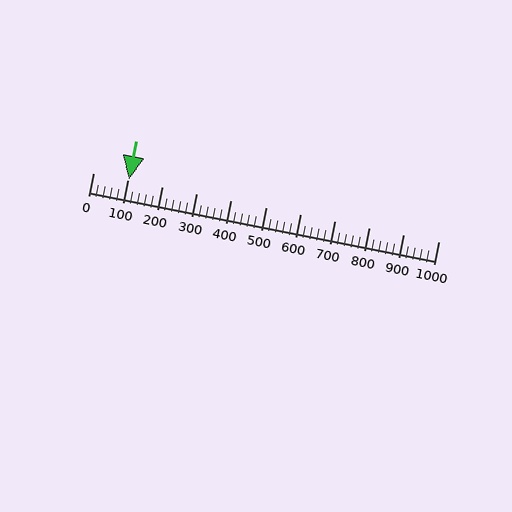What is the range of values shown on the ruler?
The ruler shows values from 0 to 1000.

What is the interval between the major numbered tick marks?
The major tick marks are spaced 100 units apart.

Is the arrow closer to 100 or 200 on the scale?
The arrow is closer to 100.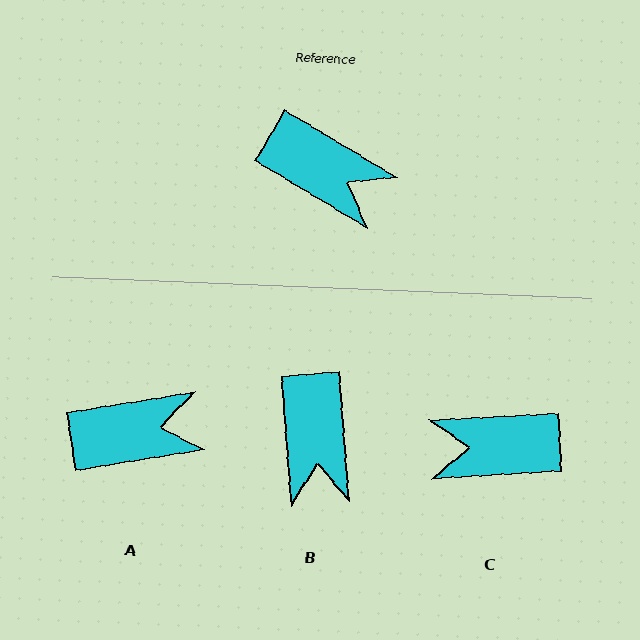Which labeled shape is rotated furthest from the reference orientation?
C, about 146 degrees away.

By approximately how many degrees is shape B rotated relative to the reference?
Approximately 55 degrees clockwise.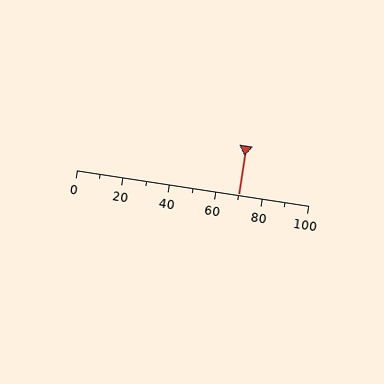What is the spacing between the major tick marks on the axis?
The major ticks are spaced 20 apart.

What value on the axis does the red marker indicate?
The marker indicates approximately 70.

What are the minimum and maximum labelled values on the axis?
The axis runs from 0 to 100.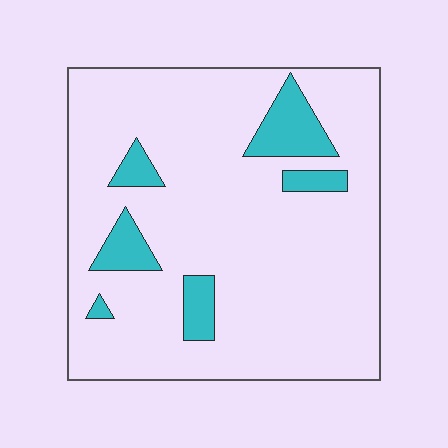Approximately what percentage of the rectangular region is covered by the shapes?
Approximately 10%.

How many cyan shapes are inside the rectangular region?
6.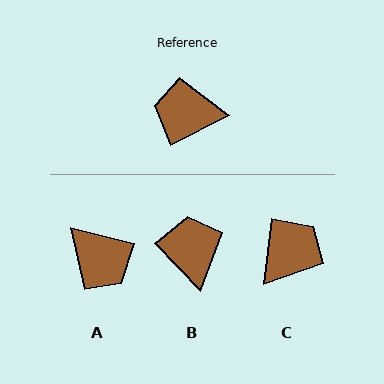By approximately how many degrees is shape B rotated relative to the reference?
Approximately 73 degrees clockwise.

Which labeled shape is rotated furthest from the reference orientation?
A, about 140 degrees away.